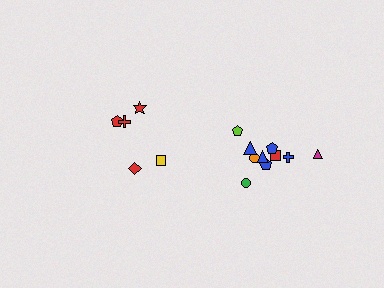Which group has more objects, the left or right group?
The right group.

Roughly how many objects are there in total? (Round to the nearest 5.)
Roughly 15 objects in total.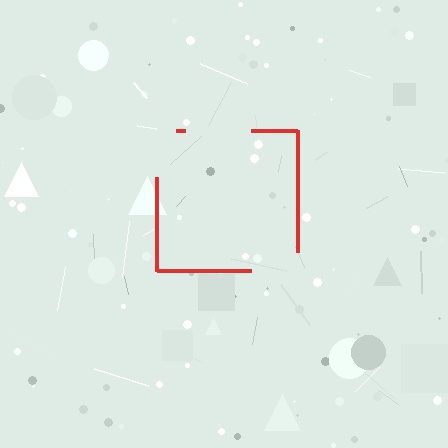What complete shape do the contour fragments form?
The contour fragments form a square.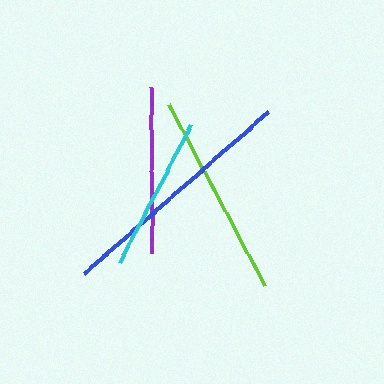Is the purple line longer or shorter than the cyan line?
The purple line is longer than the cyan line.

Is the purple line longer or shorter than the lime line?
The lime line is longer than the purple line.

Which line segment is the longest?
The blue line is the longest at approximately 245 pixels.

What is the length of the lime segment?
The lime segment is approximately 206 pixels long.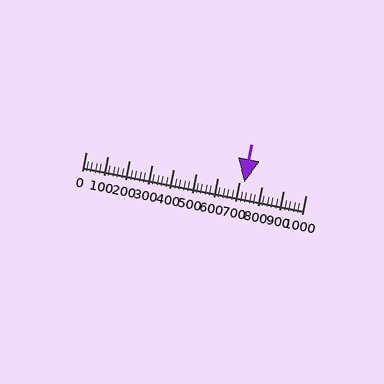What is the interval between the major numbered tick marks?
The major tick marks are spaced 100 units apart.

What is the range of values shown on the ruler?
The ruler shows values from 0 to 1000.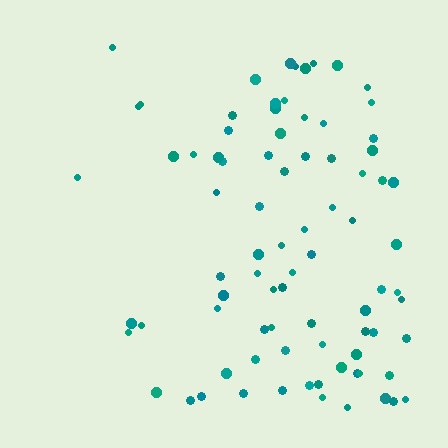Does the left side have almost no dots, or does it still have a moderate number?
Still a moderate number, just noticeably fewer than the right.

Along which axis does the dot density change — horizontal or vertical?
Horizontal.